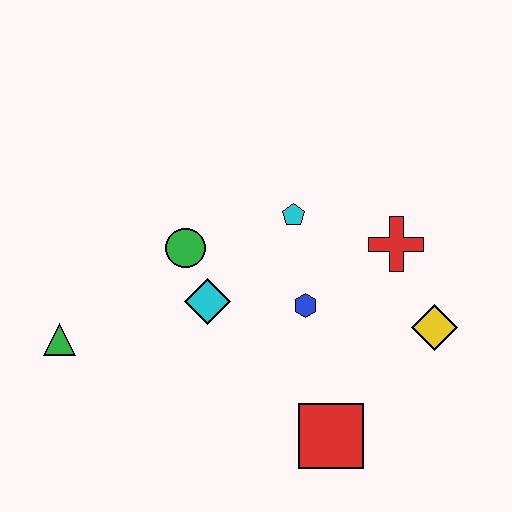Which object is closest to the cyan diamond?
The green circle is closest to the cyan diamond.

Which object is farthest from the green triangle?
The yellow diamond is farthest from the green triangle.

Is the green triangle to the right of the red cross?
No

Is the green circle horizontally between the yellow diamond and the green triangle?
Yes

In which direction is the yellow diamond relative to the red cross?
The yellow diamond is below the red cross.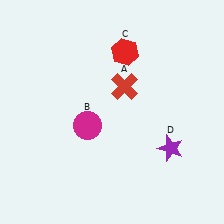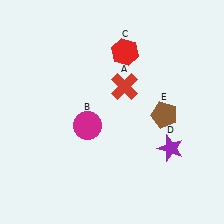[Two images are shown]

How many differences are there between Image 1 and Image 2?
There is 1 difference between the two images.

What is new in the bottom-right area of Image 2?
A brown pentagon (E) was added in the bottom-right area of Image 2.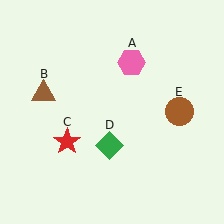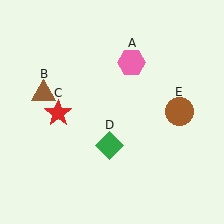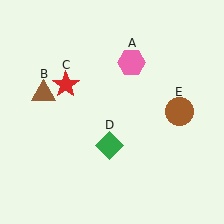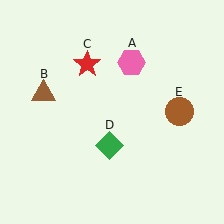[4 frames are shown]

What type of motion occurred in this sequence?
The red star (object C) rotated clockwise around the center of the scene.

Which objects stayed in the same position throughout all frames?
Pink hexagon (object A) and brown triangle (object B) and green diamond (object D) and brown circle (object E) remained stationary.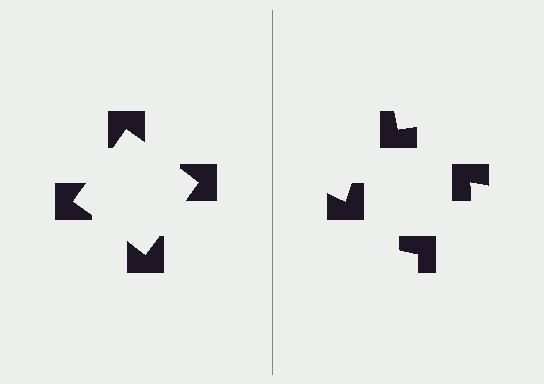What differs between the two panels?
The notched squares are positioned identically on both sides; only the wedge orientations differ. On the left they align to a square; on the right they are misaligned.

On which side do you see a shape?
An illusory square appears on the left side. On the right side the wedge cuts are rotated, so no coherent shape forms.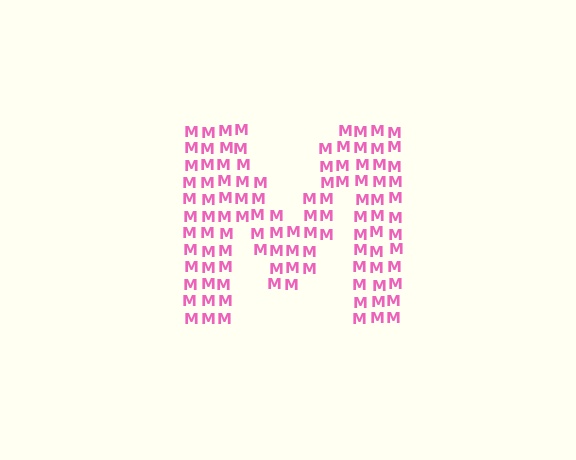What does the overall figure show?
The overall figure shows the letter M.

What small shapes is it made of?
It is made of small letter M's.